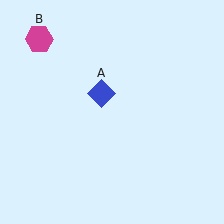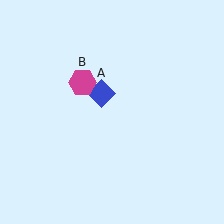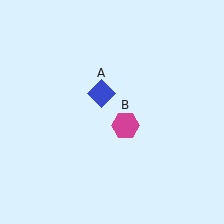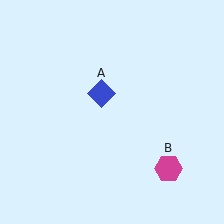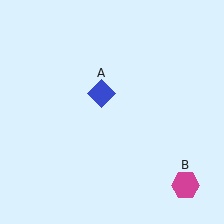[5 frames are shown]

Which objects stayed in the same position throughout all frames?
Blue diamond (object A) remained stationary.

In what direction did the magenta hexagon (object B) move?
The magenta hexagon (object B) moved down and to the right.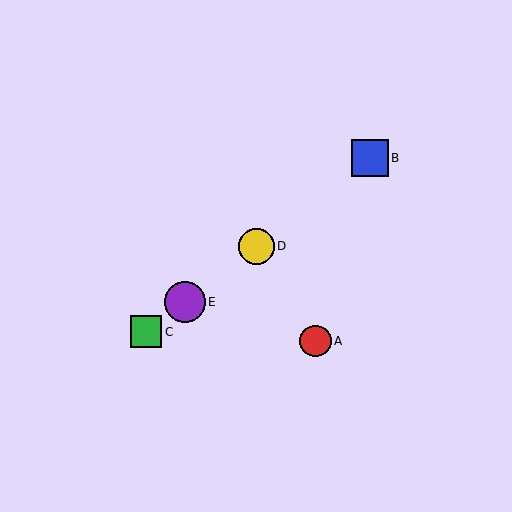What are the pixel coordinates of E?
Object E is at (185, 302).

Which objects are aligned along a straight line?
Objects B, C, D, E are aligned along a straight line.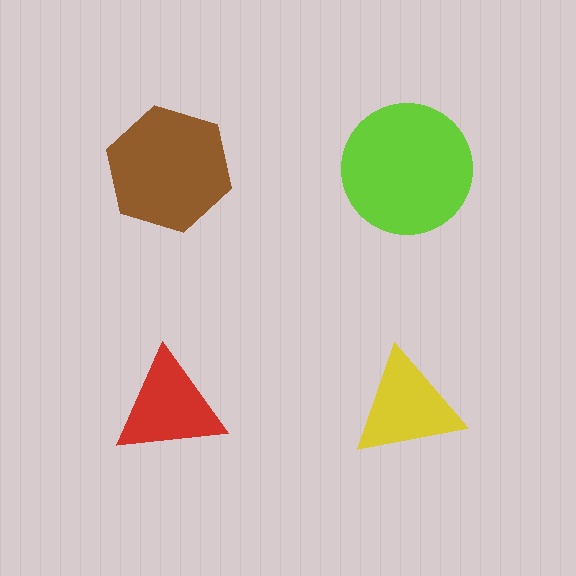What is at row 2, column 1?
A red triangle.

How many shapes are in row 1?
2 shapes.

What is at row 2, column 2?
A yellow triangle.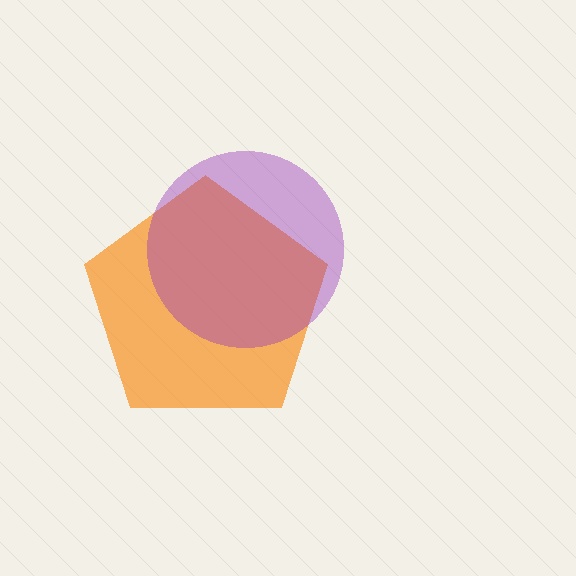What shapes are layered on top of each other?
The layered shapes are: an orange pentagon, a purple circle.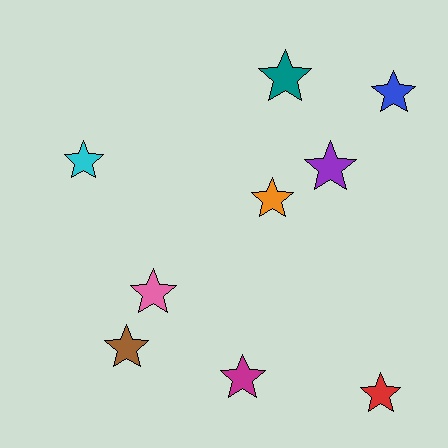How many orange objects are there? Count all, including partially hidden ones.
There is 1 orange object.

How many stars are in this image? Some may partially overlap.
There are 9 stars.